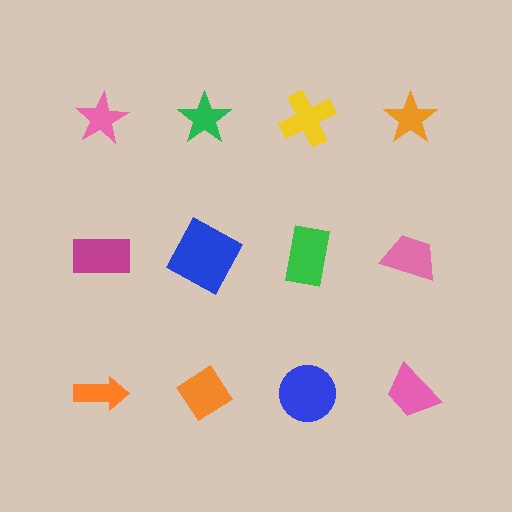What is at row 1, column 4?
An orange star.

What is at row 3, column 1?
An orange arrow.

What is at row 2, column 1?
A magenta rectangle.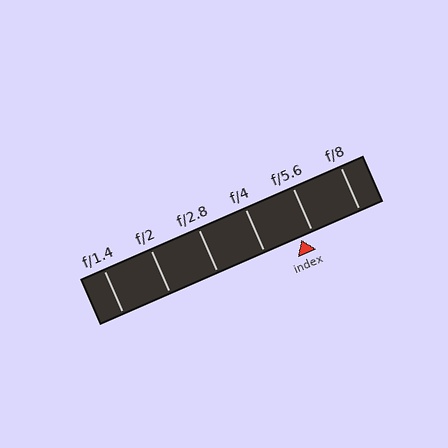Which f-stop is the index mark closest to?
The index mark is closest to f/5.6.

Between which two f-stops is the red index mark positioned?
The index mark is between f/4 and f/5.6.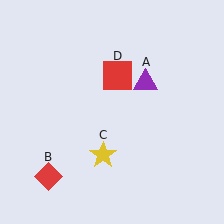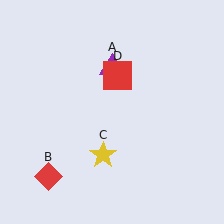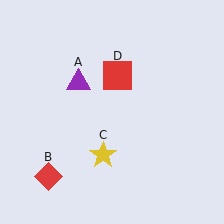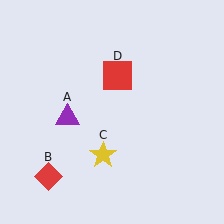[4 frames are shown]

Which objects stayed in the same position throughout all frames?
Red diamond (object B) and yellow star (object C) and red square (object D) remained stationary.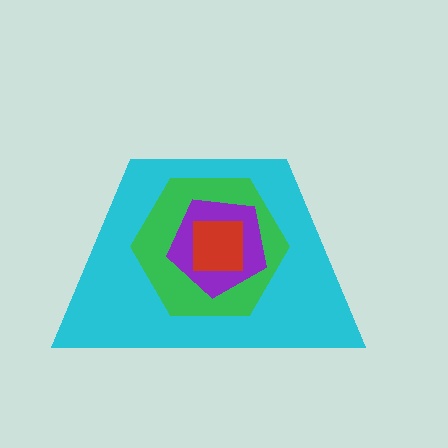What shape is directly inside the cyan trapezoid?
The green hexagon.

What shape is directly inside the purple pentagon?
The red square.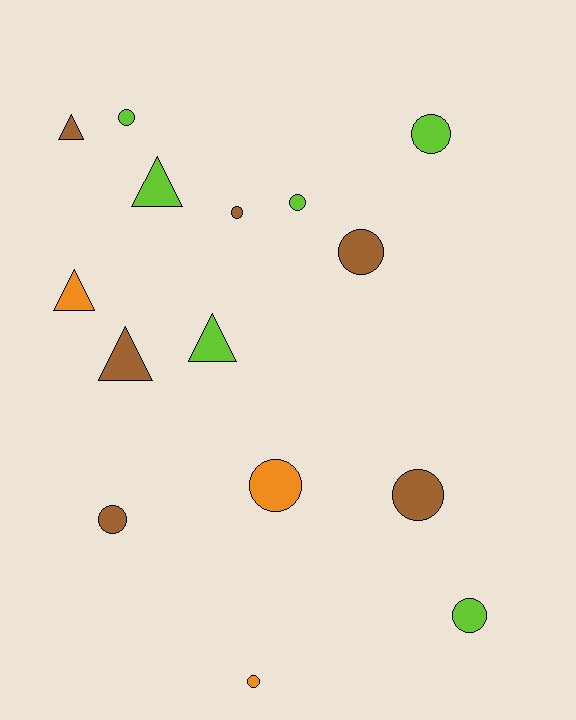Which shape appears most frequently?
Circle, with 10 objects.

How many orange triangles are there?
There is 1 orange triangle.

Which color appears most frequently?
Lime, with 6 objects.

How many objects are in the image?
There are 15 objects.